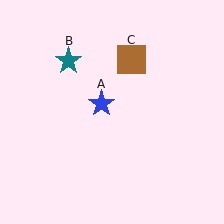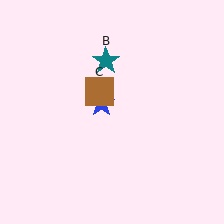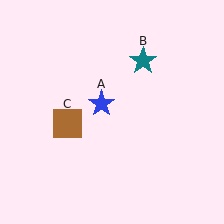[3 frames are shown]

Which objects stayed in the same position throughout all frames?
Blue star (object A) remained stationary.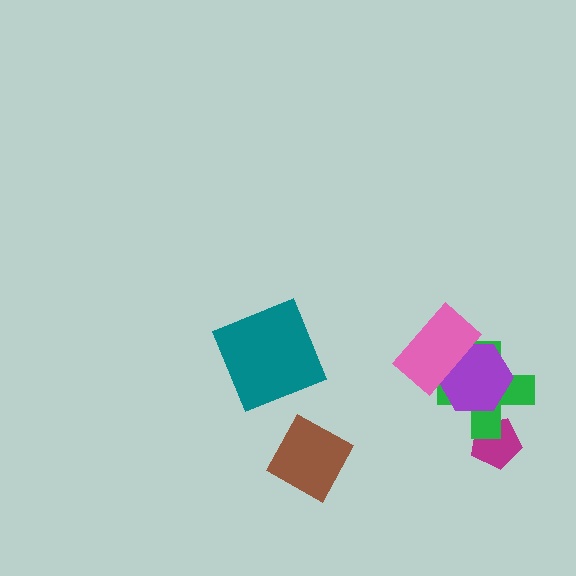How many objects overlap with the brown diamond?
0 objects overlap with the brown diamond.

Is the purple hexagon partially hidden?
Yes, it is partially covered by another shape.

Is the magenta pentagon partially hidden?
Yes, it is partially covered by another shape.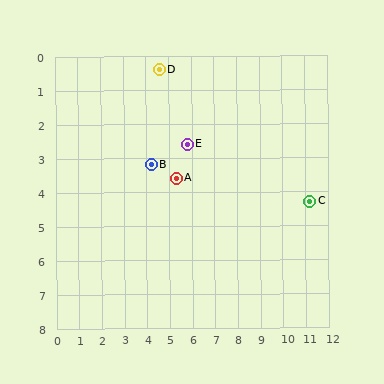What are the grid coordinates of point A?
Point A is at approximately (5.3, 3.6).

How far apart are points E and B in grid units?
Points E and B are about 1.7 grid units apart.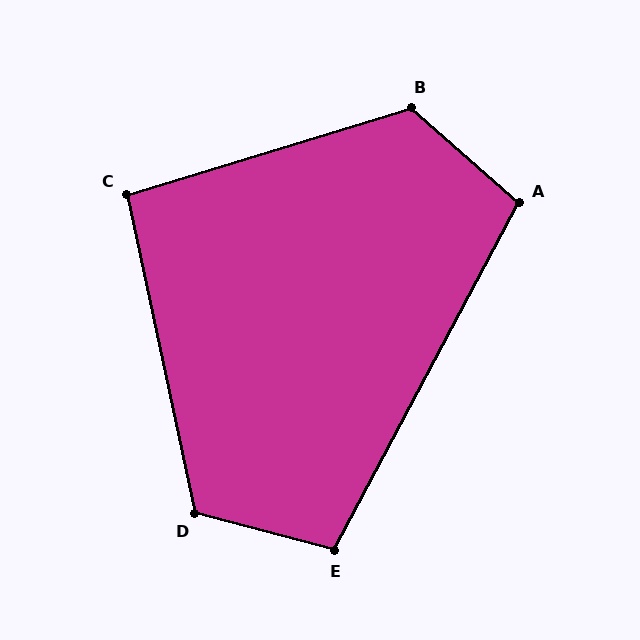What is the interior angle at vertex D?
Approximately 117 degrees (obtuse).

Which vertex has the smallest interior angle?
C, at approximately 95 degrees.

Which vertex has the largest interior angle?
B, at approximately 122 degrees.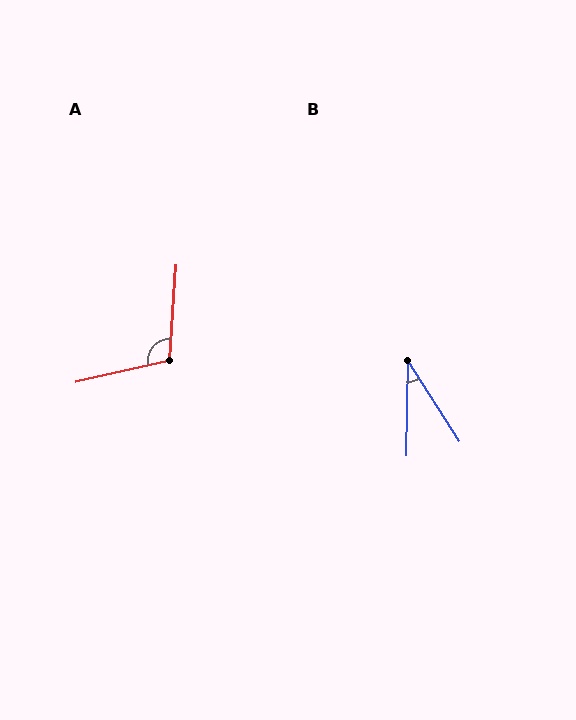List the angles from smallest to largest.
B (34°), A (107°).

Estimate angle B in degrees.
Approximately 34 degrees.